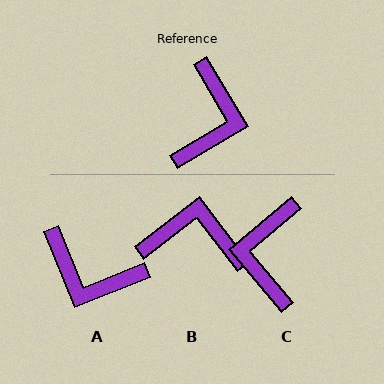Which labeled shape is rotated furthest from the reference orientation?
C, about 171 degrees away.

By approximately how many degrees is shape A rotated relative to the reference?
Approximately 99 degrees clockwise.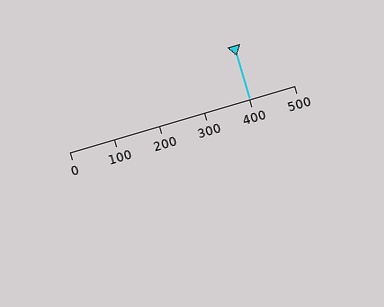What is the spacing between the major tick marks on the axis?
The major ticks are spaced 100 apart.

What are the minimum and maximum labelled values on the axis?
The axis runs from 0 to 500.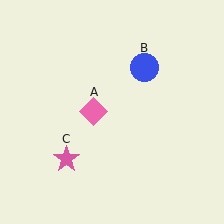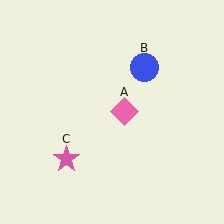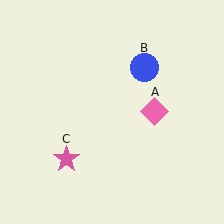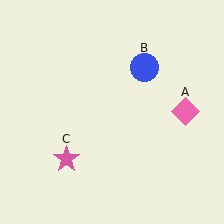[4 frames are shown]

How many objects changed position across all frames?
1 object changed position: pink diamond (object A).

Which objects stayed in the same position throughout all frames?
Blue circle (object B) and pink star (object C) remained stationary.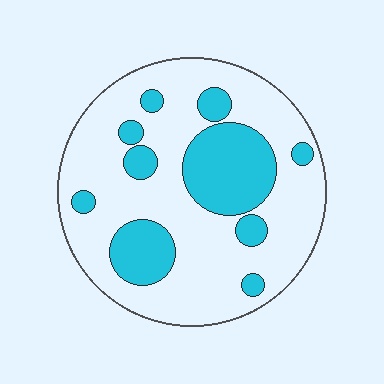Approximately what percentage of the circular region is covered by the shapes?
Approximately 25%.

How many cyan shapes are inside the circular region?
10.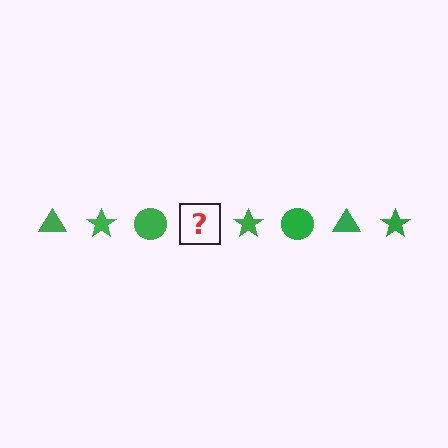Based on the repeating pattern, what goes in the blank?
The blank should be a green triangle.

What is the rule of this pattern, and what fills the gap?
The rule is that the pattern cycles through triangle, star, circle shapes in green. The gap should be filled with a green triangle.